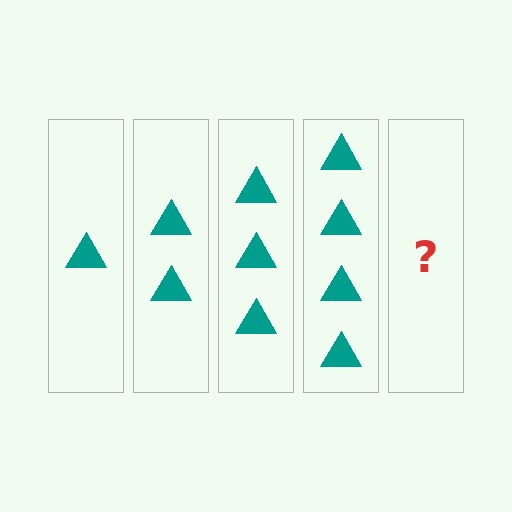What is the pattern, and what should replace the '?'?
The pattern is that each step adds one more triangle. The '?' should be 5 triangles.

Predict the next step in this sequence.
The next step is 5 triangles.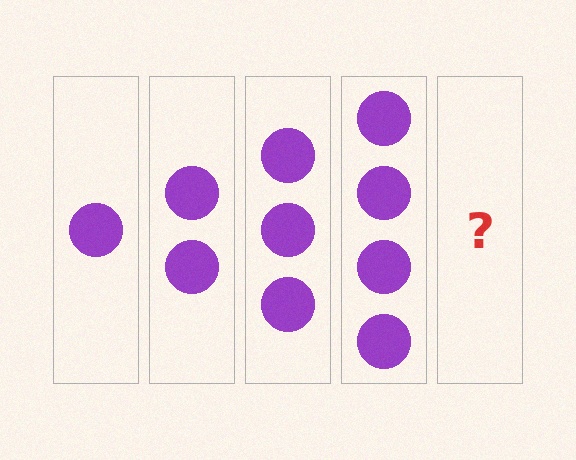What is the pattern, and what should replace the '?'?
The pattern is that each step adds one more circle. The '?' should be 5 circles.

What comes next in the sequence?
The next element should be 5 circles.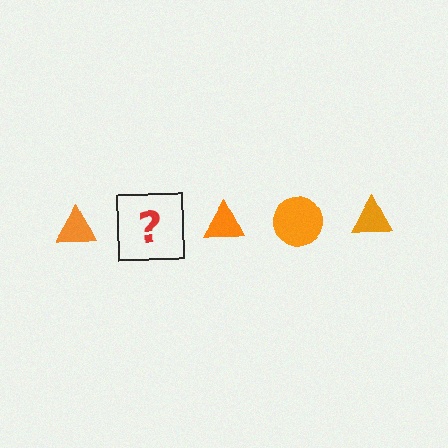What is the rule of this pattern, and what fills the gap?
The rule is that the pattern cycles through triangle, circle shapes in orange. The gap should be filled with an orange circle.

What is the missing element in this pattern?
The missing element is an orange circle.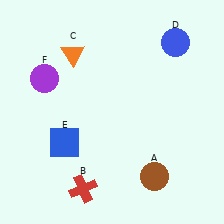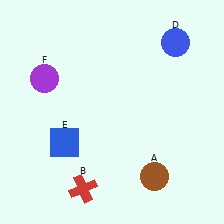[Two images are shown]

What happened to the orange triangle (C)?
The orange triangle (C) was removed in Image 2. It was in the top-left area of Image 1.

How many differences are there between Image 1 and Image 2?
There is 1 difference between the two images.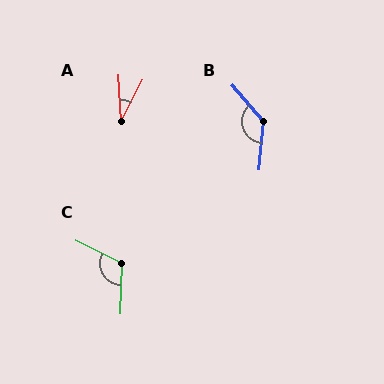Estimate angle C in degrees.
Approximately 115 degrees.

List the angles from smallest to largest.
A (30°), C (115°), B (134°).